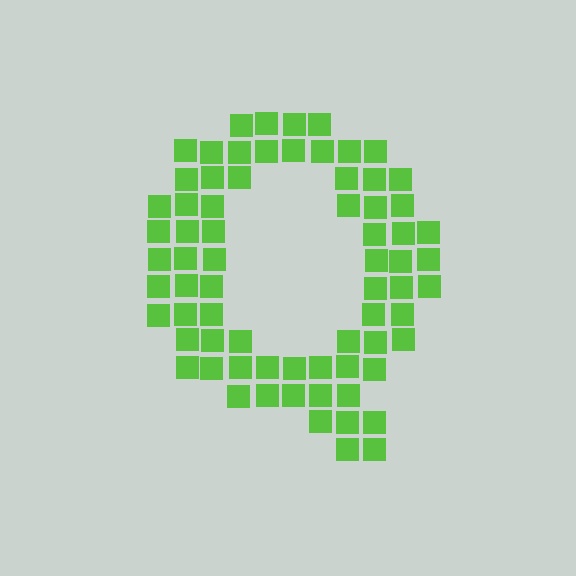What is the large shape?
The large shape is the letter Q.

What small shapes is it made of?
It is made of small squares.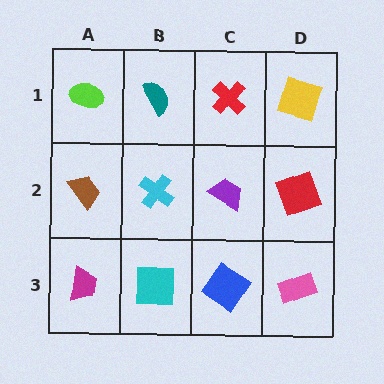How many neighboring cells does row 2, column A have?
3.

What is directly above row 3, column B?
A cyan cross.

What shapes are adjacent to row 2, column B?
A teal semicircle (row 1, column B), a cyan square (row 3, column B), a brown trapezoid (row 2, column A), a purple trapezoid (row 2, column C).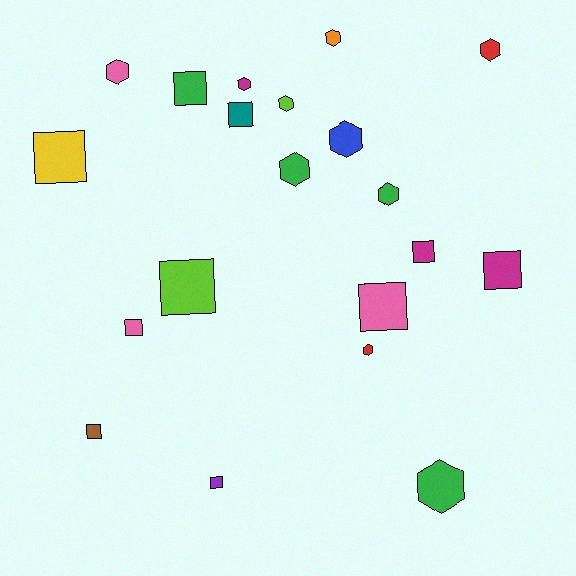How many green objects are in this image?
There are 4 green objects.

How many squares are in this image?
There are 10 squares.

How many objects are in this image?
There are 20 objects.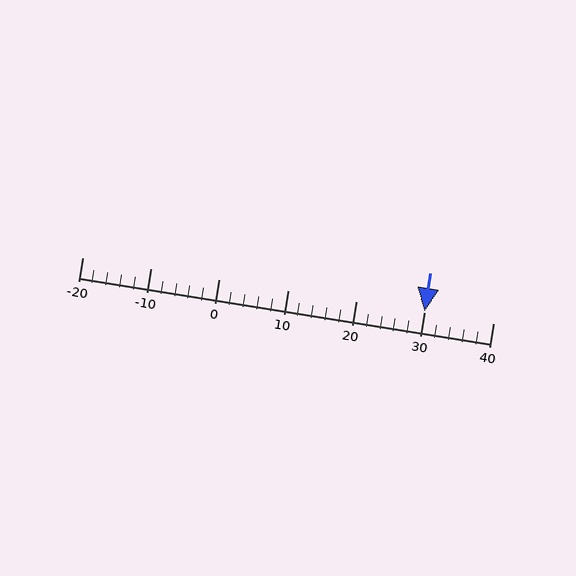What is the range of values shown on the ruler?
The ruler shows values from -20 to 40.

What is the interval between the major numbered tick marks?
The major tick marks are spaced 10 units apart.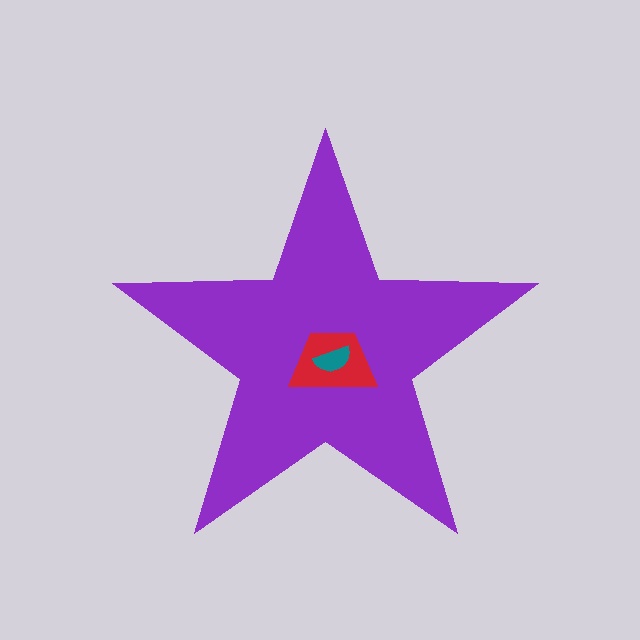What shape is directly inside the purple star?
The red trapezoid.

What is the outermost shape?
The purple star.